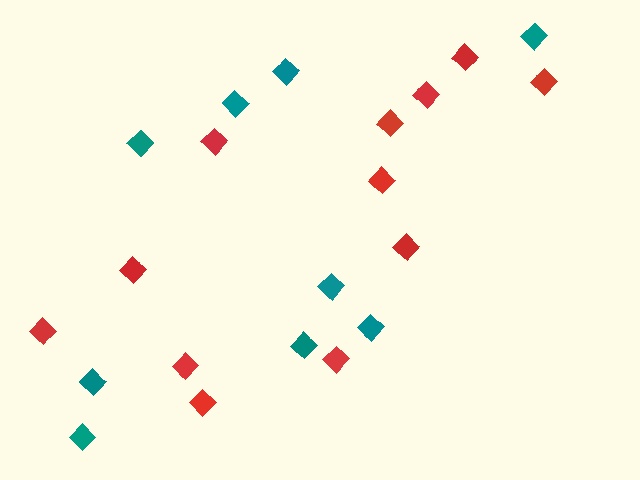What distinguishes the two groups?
There are 2 groups: one group of red diamonds (12) and one group of teal diamonds (9).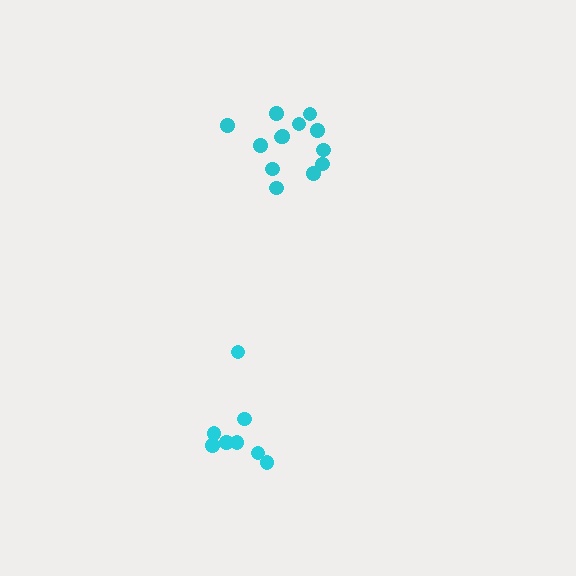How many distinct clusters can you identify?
There are 2 distinct clusters.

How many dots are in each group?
Group 1: 13 dots, Group 2: 8 dots (21 total).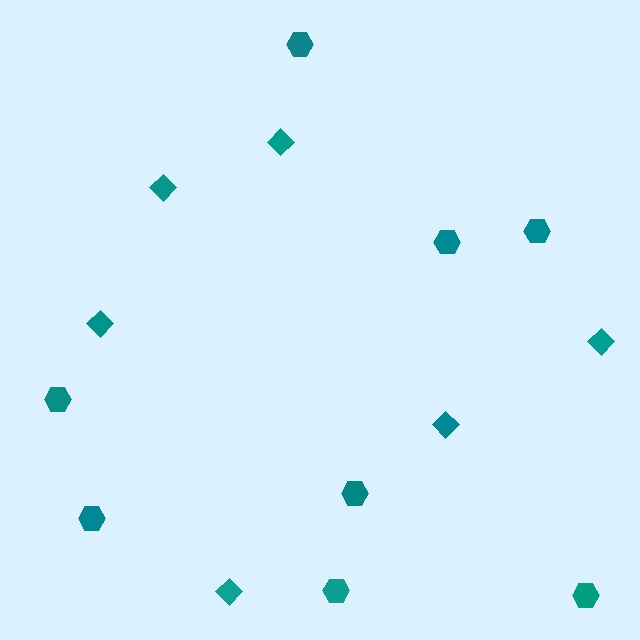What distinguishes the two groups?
There are 2 groups: one group of hexagons (8) and one group of diamonds (6).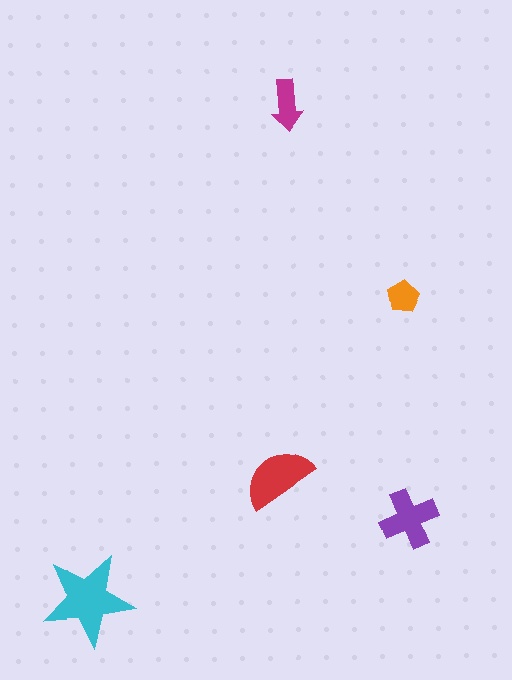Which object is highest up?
The magenta arrow is topmost.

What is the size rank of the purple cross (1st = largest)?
3rd.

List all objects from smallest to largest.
The orange pentagon, the magenta arrow, the purple cross, the red semicircle, the cyan star.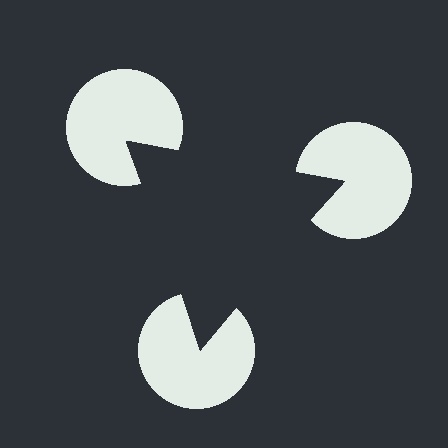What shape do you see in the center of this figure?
An illusory triangle — its edges are inferred from the aligned wedge cuts in the pac-man discs, not physically drawn.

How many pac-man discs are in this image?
There are 3 — one at each vertex of the illusory triangle.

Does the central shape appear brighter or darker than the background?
It typically appears slightly darker than the background, even though no actual brightness change is drawn.